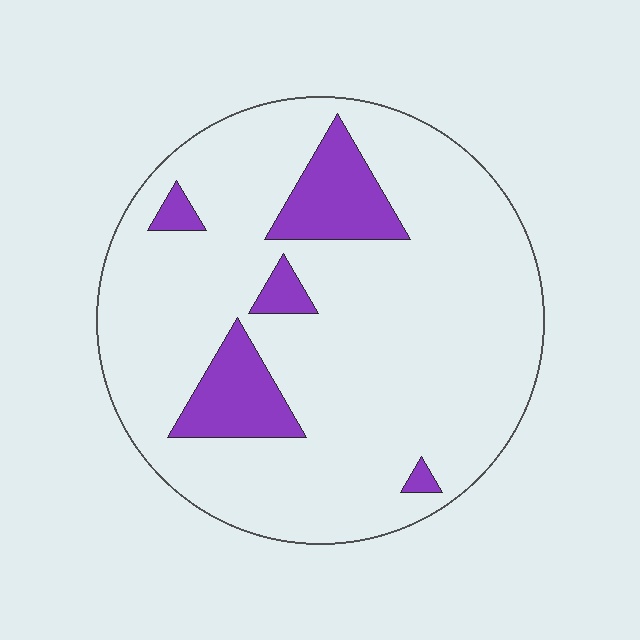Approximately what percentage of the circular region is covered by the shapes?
Approximately 15%.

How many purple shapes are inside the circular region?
5.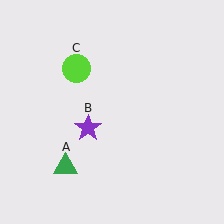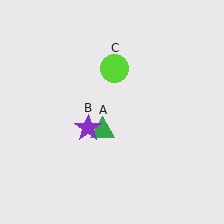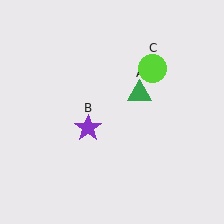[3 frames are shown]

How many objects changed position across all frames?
2 objects changed position: green triangle (object A), lime circle (object C).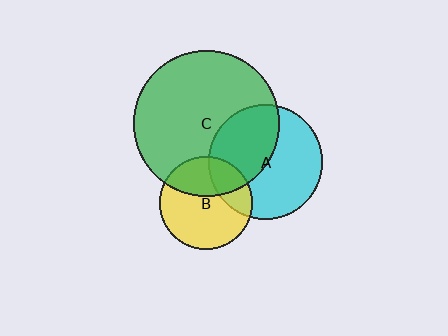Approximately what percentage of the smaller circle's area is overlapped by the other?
Approximately 25%.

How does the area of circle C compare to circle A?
Approximately 1.6 times.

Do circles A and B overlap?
Yes.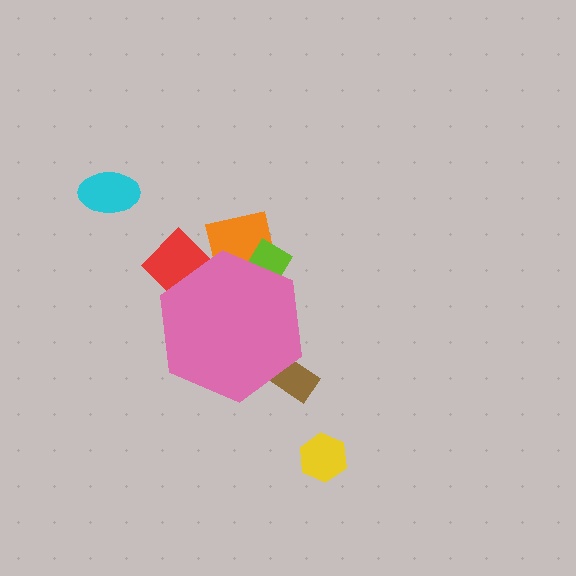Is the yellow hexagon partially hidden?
No, the yellow hexagon is fully visible.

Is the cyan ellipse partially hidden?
No, the cyan ellipse is fully visible.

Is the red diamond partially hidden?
Yes, the red diamond is partially hidden behind the pink hexagon.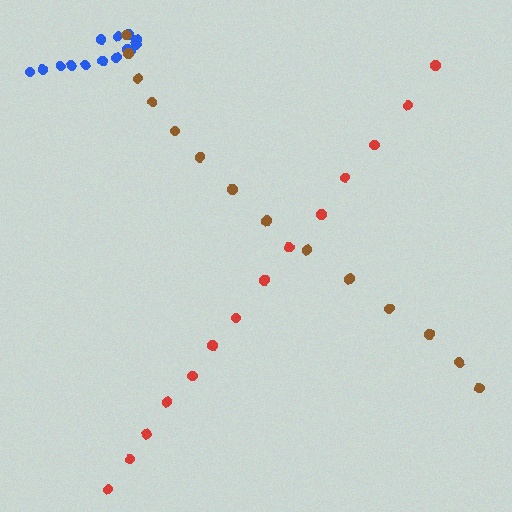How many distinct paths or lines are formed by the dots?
There are 3 distinct paths.